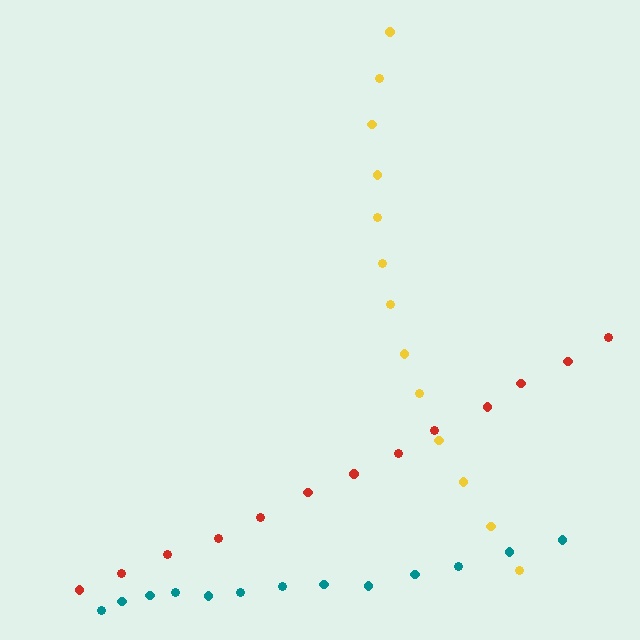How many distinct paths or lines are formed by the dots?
There are 3 distinct paths.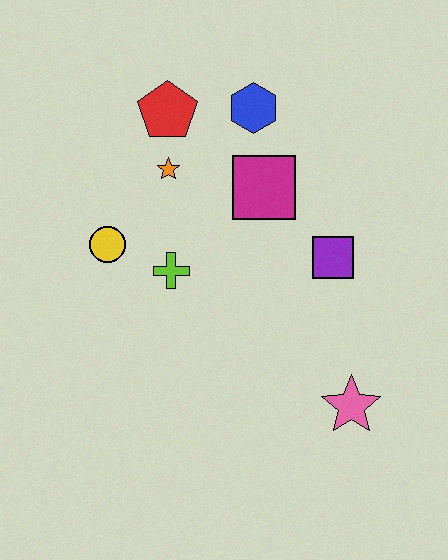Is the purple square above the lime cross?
Yes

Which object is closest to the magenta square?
The blue hexagon is closest to the magenta square.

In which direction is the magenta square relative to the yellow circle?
The magenta square is to the right of the yellow circle.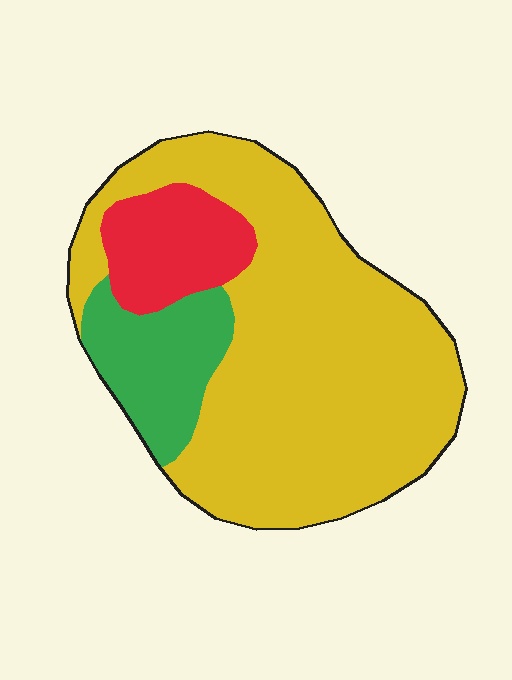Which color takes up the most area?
Yellow, at roughly 70%.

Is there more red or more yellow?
Yellow.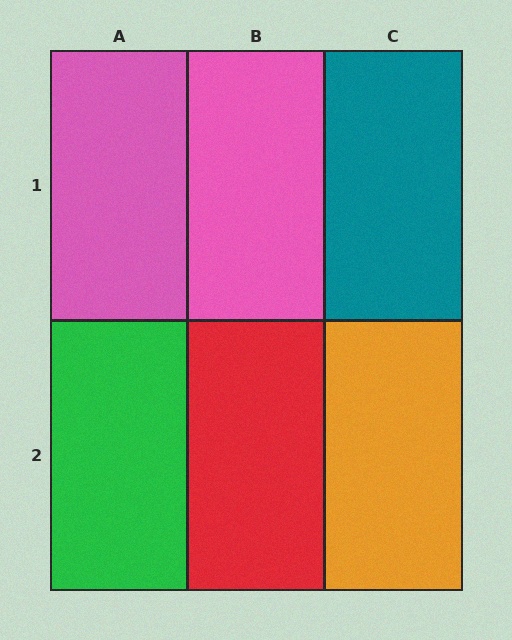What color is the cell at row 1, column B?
Pink.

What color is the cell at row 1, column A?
Pink.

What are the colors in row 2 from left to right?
Green, red, orange.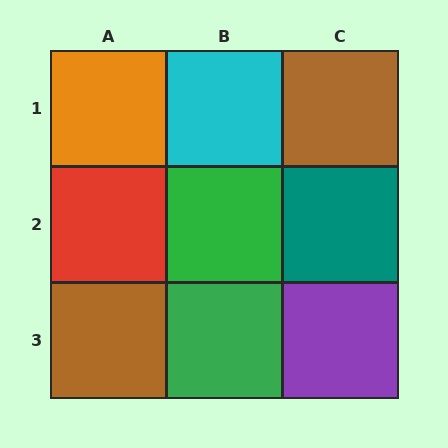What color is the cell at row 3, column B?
Green.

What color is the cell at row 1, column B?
Cyan.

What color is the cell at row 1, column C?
Brown.